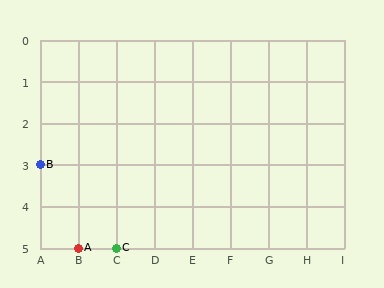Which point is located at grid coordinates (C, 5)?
Point C is at (C, 5).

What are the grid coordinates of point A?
Point A is at grid coordinates (B, 5).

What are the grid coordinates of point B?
Point B is at grid coordinates (A, 3).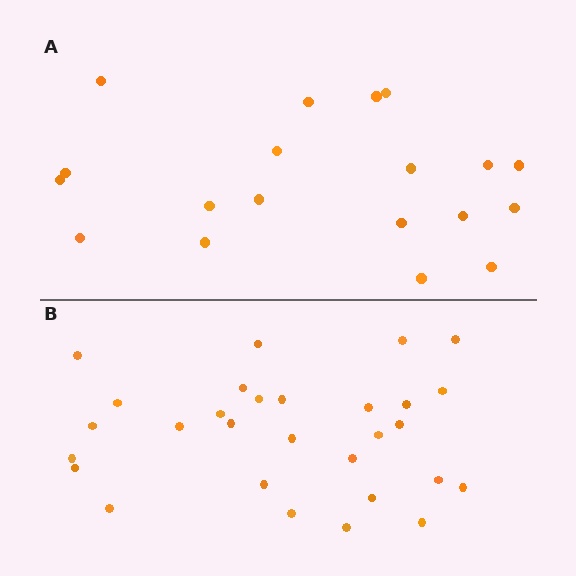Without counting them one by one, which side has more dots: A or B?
Region B (the bottom region) has more dots.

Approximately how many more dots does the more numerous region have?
Region B has roughly 10 or so more dots than region A.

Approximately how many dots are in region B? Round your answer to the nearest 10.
About 30 dots. (The exact count is 29, which rounds to 30.)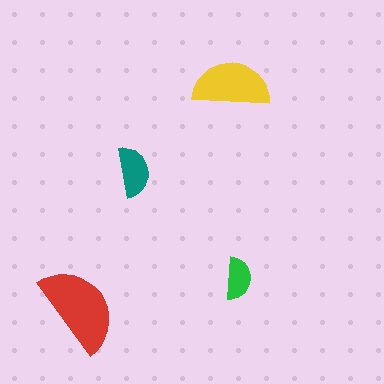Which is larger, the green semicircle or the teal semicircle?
The teal one.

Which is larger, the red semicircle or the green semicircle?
The red one.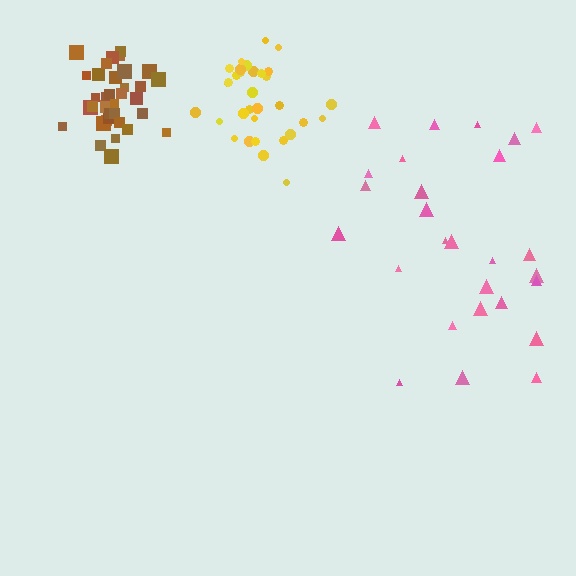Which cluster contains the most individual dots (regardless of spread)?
Brown (35).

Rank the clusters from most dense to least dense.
brown, yellow, pink.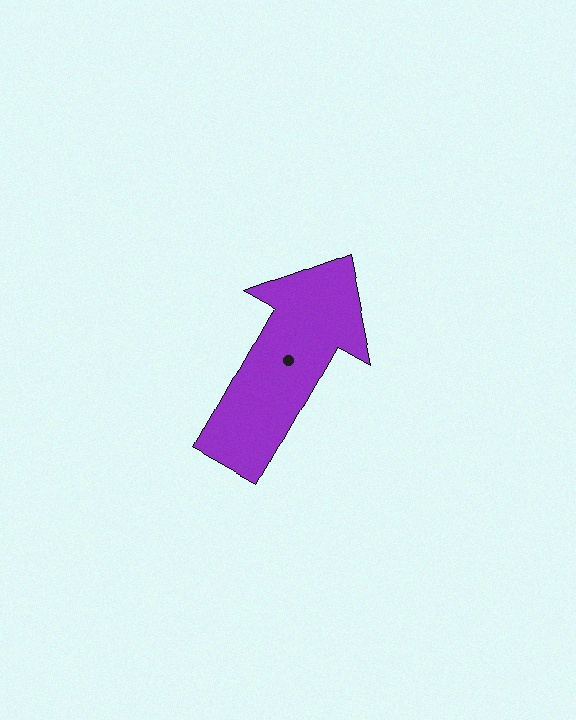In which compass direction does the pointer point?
Northeast.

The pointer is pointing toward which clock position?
Roughly 1 o'clock.